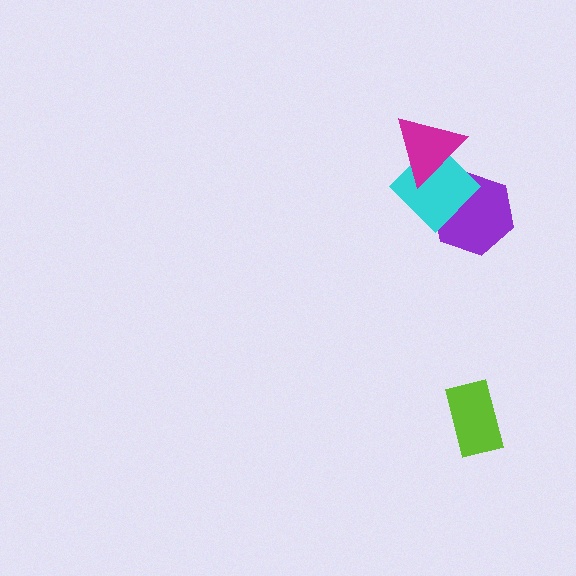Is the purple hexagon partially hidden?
Yes, it is partially covered by another shape.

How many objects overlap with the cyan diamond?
2 objects overlap with the cyan diamond.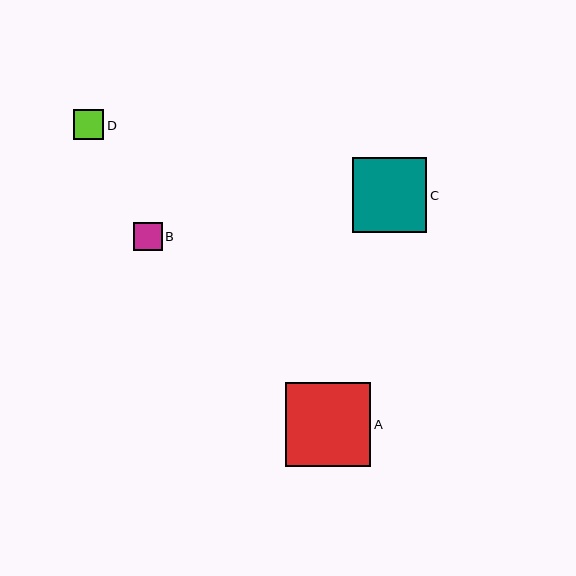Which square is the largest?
Square A is the largest with a size of approximately 85 pixels.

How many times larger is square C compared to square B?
Square C is approximately 2.6 times the size of square B.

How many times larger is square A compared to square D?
Square A is approximately 2.8 times the size of square D.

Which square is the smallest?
Square B is the smallest with a size of approximately 29 pixels.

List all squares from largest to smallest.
From largest to smallest: A, C, D, B.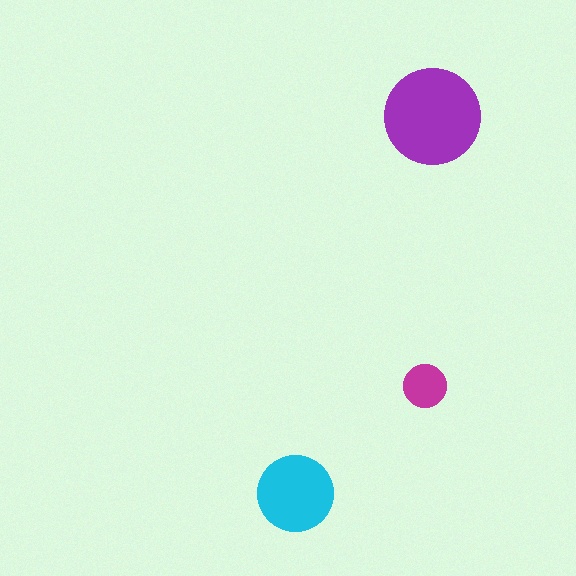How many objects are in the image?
There are 3 objects in the image.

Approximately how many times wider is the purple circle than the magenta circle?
About 2.5 times wider.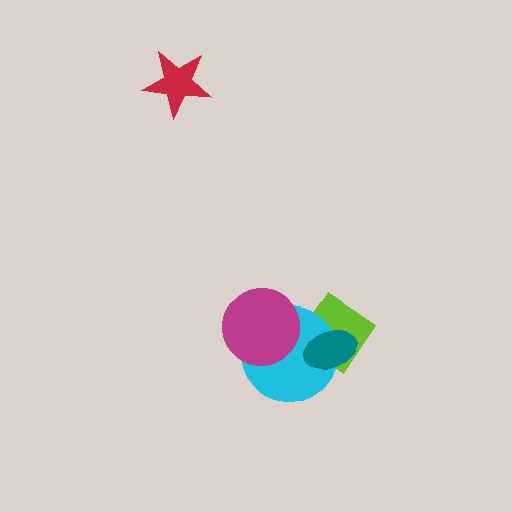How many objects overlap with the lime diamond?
2 objects overlap with the lime diamond.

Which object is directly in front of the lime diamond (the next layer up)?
The cyan circle is directly in front of the lime diamond.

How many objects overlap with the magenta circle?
1 object overlaps with the magenta circle.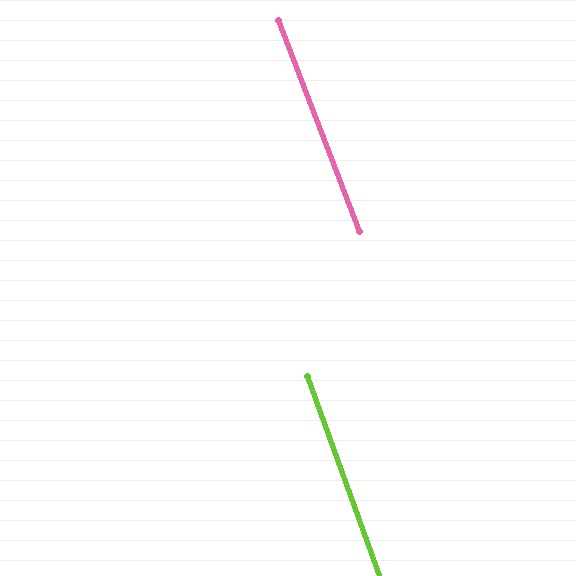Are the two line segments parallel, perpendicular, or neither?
Parallel — their directions differ by only 1.0°.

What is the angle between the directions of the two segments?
Approximately 1 degree.